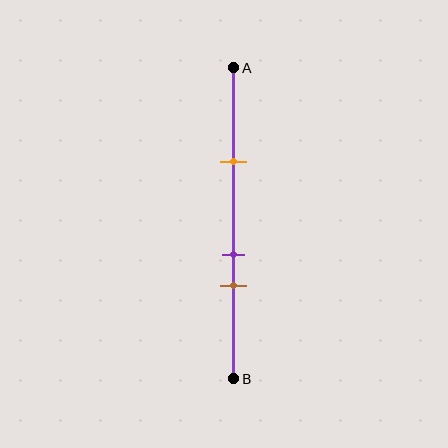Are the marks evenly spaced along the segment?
No, the marks are not evenly spaced.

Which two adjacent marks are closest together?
The purple and brown marks are the closest adjacent pair.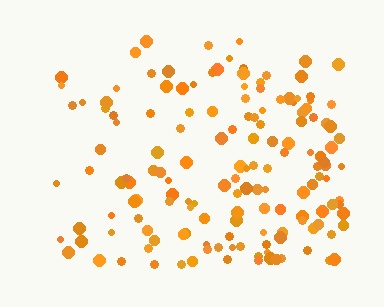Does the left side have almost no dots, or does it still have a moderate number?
Still a moderate number, just noticeably fewer than the right.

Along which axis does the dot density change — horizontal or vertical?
Horizontal.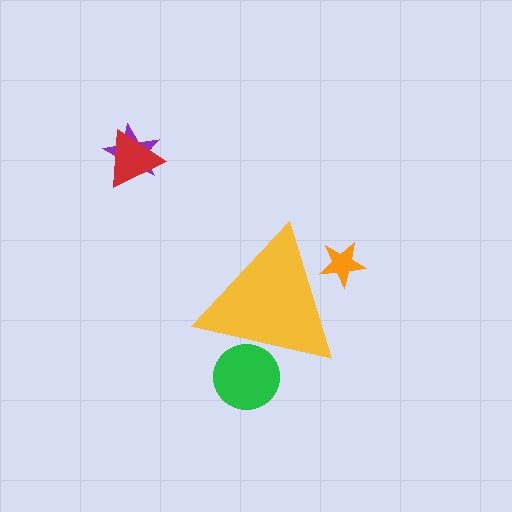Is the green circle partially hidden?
Yes, the green circle is partially hidden behind the yellow triangle.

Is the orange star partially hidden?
Yes, the orange star is partially hidden behind the yellow triangle.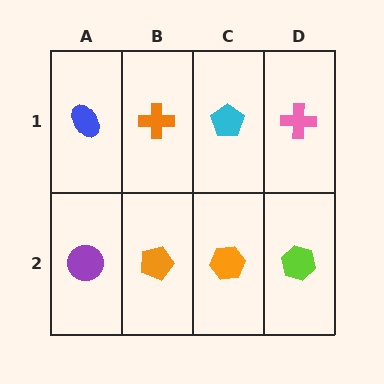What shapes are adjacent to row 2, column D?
A pink cross (row 1, column D), an orange hexagon (row 2, column C).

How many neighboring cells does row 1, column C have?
3.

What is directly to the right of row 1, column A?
An orange cross.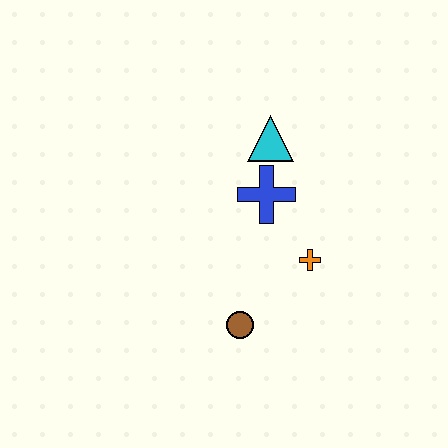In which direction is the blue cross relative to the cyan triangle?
The blue cross is below the cyan triangle.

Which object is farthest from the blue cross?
The brown circle is farthest from the blue cross.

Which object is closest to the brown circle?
The orange cross is closest to the brown circle.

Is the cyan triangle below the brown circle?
No